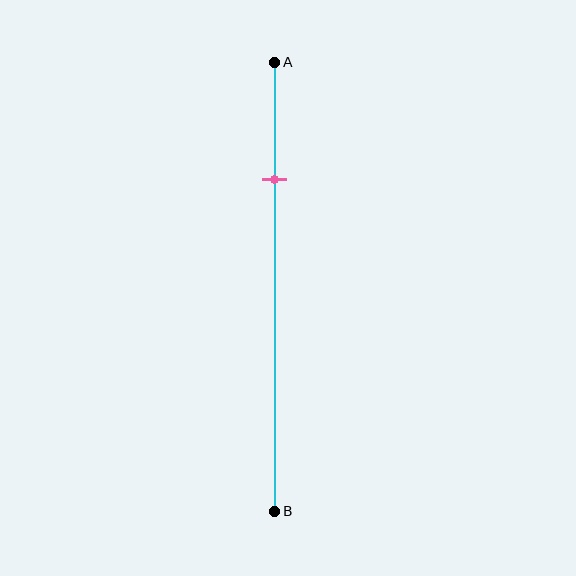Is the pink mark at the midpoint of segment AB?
No, the mark is at about 25% from A, not at the 50% midpoint.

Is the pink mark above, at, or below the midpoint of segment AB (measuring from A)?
The pink mark is above the midpoint of segment AB.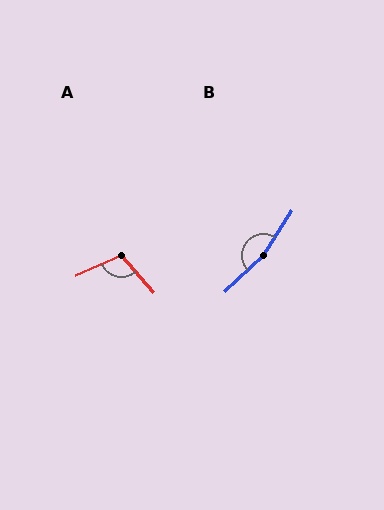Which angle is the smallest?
A, at approximately 107 degrees.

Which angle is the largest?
B, at approximately 166 degrees.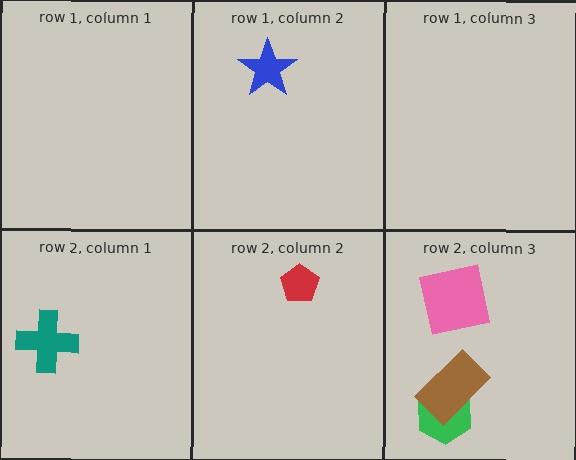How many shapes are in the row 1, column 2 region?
1.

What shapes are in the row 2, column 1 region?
The teal cross.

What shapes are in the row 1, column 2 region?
The blue star.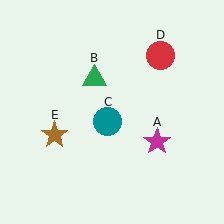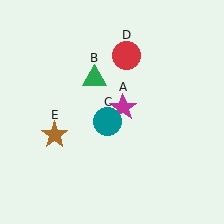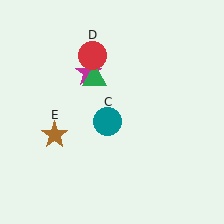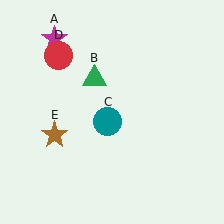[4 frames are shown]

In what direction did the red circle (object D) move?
The red circle (object D) moved left.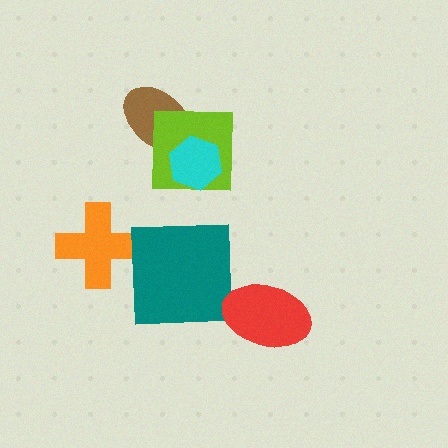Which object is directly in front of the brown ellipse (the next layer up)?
The lime square is directly in front of the brown ellipse.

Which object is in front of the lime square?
The cyan hexagon is in front of the lime square.